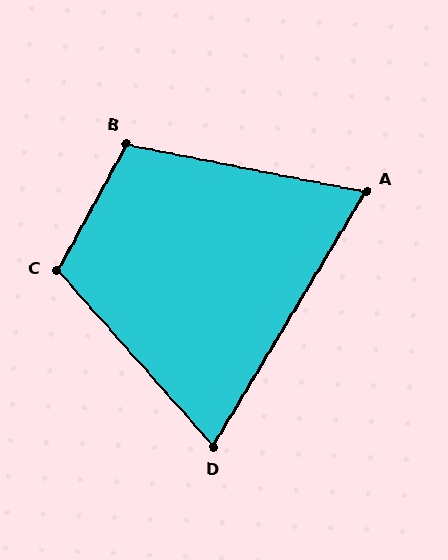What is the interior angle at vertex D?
Approximately 72 degrees (acute).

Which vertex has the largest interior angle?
C, at approximately 110 degrees.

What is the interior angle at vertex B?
Approximately 108 degrees (obtuse).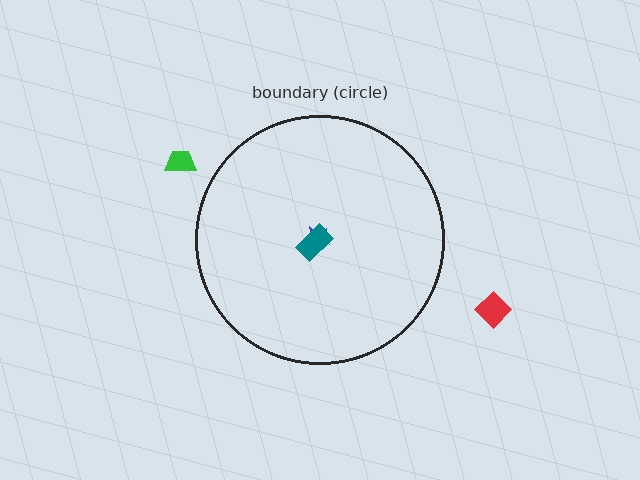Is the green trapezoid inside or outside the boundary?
Outside.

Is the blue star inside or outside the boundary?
Inside.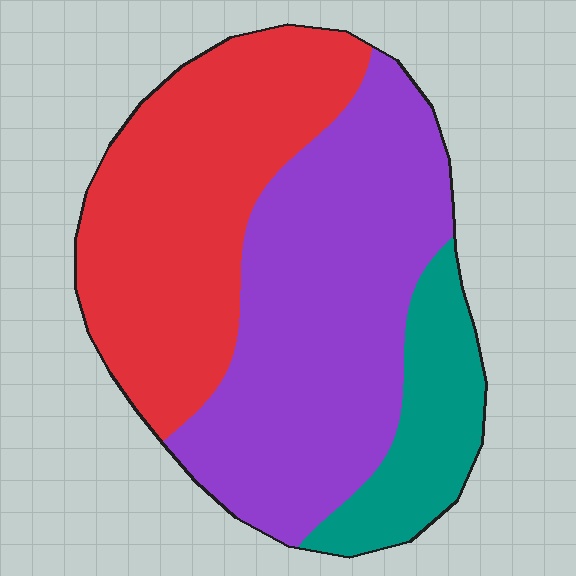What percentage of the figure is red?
Red covers 39% of the figure.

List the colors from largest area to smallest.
From largest to smallest: purple, red, teal.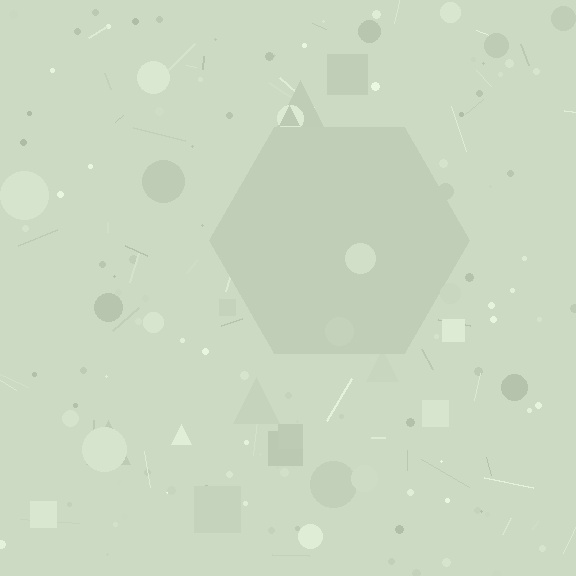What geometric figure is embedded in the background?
A hexagon is embedded in the background.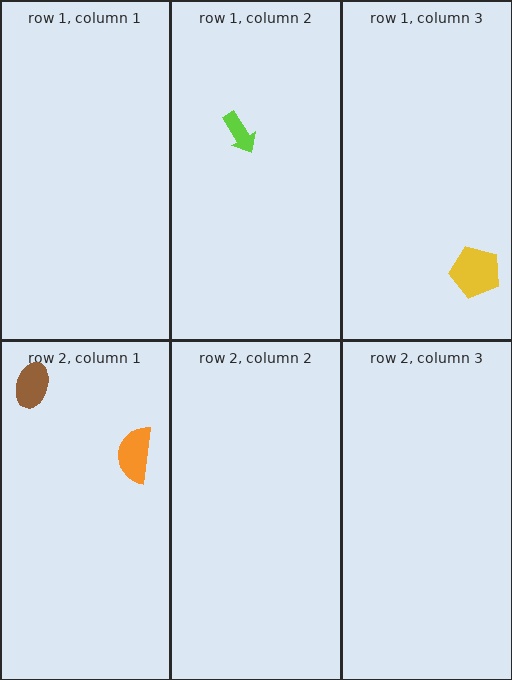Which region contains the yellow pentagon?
The row 1, column 3 region.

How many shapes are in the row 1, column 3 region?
1.